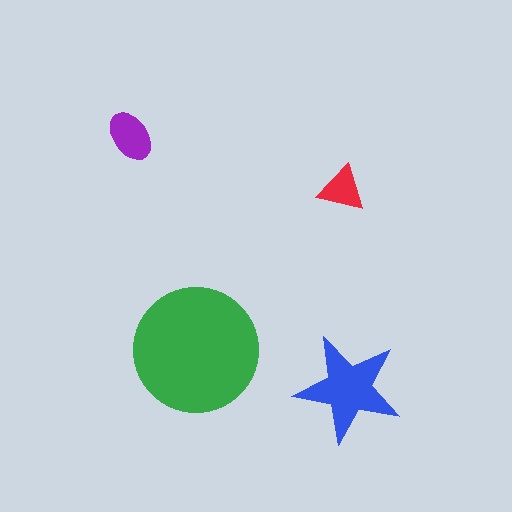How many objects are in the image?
There are 4 objects in the image.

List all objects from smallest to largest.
The red triangle, the purple ellipse, the blue star, the green circle.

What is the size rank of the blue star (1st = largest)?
2nd.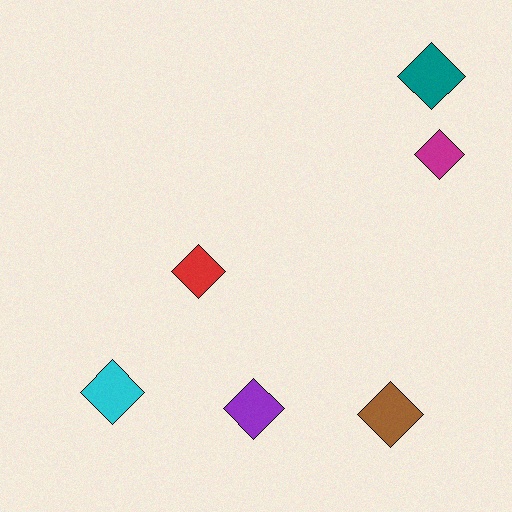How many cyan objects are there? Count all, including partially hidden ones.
There is 1 cyan object.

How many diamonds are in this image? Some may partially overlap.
There are 6 diamonds.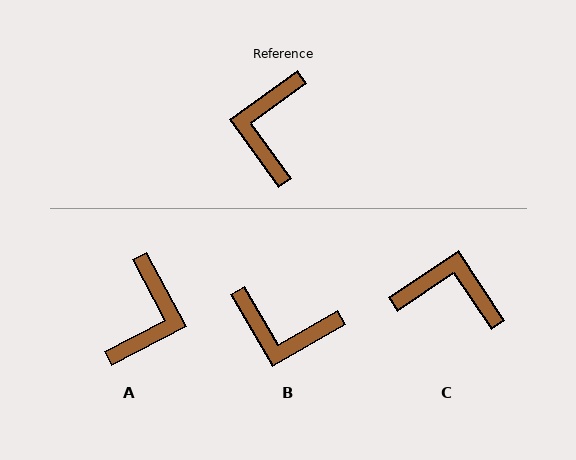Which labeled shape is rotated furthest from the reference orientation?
A, about 172 degrees away.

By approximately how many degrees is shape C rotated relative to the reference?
Approximately 92 degrees clockwise.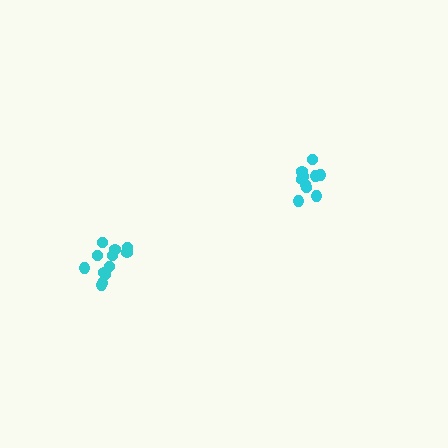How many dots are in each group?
Group 1: 12 dots, Group 2: 10 dots (22 total).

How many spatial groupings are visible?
There are 2 spatial groupings.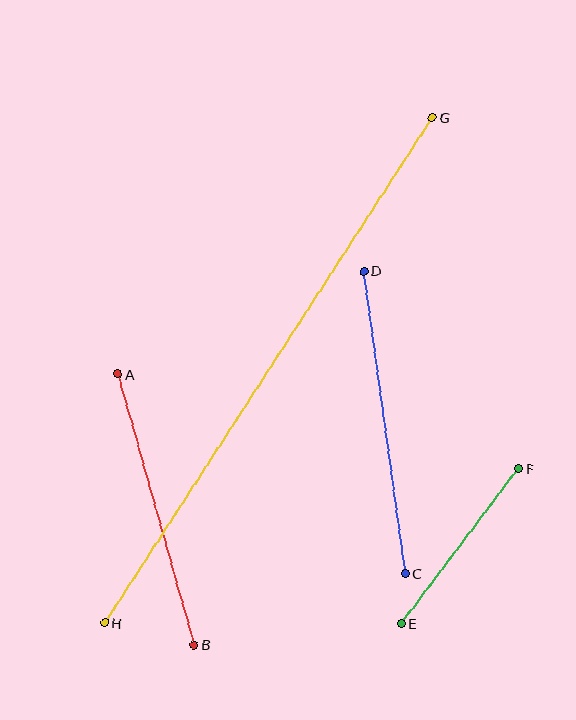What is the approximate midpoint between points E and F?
The midpoint is at approximately (460, 546) pixels.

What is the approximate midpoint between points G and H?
The midpoint is at approximately (268, 370) pixels.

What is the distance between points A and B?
The distance is approximately 281 pixels.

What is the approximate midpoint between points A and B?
The midpoint is at approximately (156, 510) pixels.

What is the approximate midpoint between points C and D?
The midpoint is at approximately (385, 422) pixels.